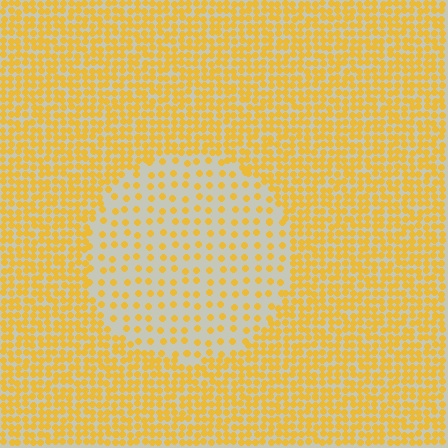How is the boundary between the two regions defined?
The boundary is defined by a change in element density (approximately 2.6x ratio). All elements are the same color, size, and shape.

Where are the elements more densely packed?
The elements are more densely packed outside the circle boundary.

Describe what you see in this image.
The image contains small yellow elements arranged at two different densities. A circle-shaped region is visible where the elements are less densely packed than the surrounding area.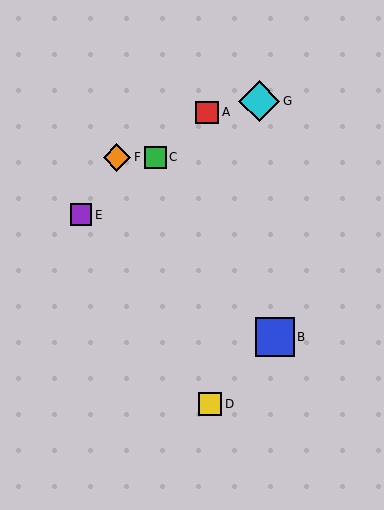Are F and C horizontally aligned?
Yes, both are at y≈157.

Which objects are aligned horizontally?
Objects C, F are aligned horizontally.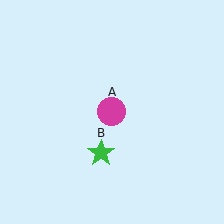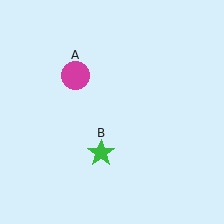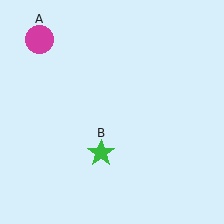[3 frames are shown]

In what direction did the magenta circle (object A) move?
The magenta circle (object A) moved up and to the left.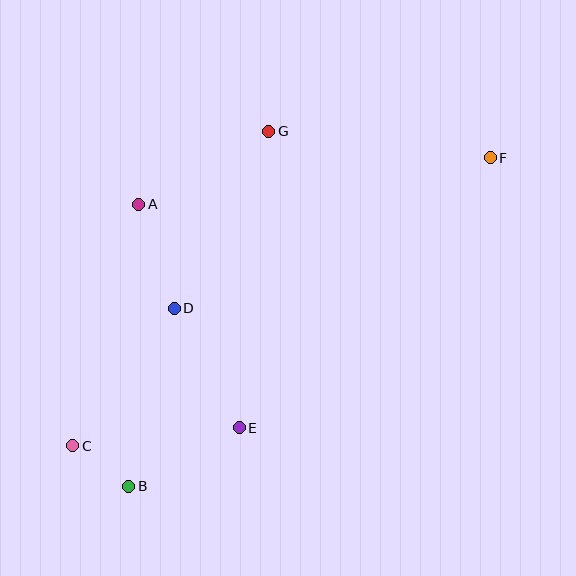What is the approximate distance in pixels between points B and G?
The distance between B and G is approximately 382 pixels.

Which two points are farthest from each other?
Points C and F are farthest from each other.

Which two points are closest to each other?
Points B and C are closest to each other.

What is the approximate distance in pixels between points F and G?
The distance between F and G is approximately 223 pixels.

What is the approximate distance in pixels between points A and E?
The distance between A and E is approximately 245 pixels.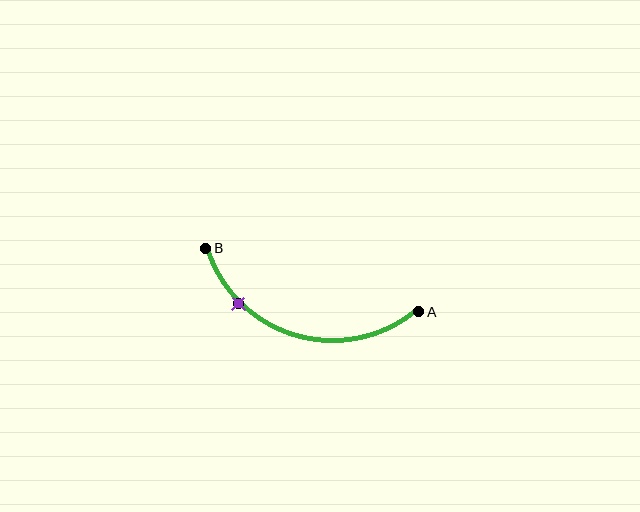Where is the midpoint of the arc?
The arc midpoint is the point on the curve farthest from the straight line joining A and B. It sits below that line.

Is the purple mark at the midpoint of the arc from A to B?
No. The purple mark lies on the arc but is closer to endpoint B. The arc midpoint would be at the point on the curve equidistant along the arc from both A and B.